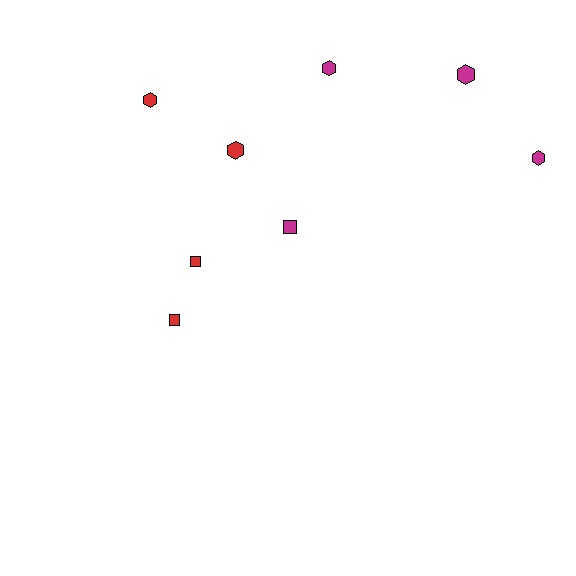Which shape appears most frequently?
Hexagon, with 5 objects.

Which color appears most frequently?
Magenta, with 4 objects.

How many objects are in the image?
There are 8 objects.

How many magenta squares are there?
There is 1 magenta square.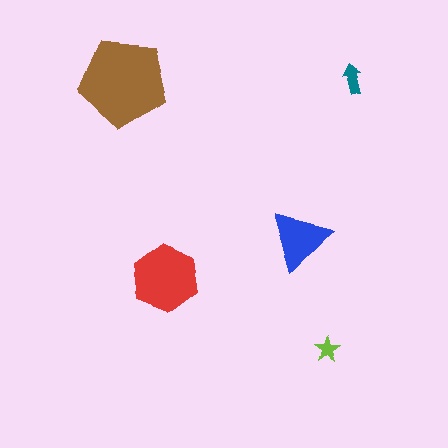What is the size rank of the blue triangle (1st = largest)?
3rd.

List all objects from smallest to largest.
The lime star, the teal arrow, the blue triangle, the red hexagon, the brown pentagon.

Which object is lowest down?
The lime star is bottommost.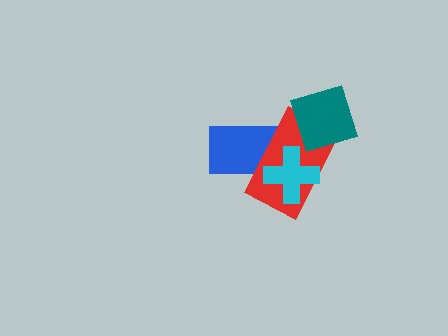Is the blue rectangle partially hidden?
Yes, it is partially covered by another shape.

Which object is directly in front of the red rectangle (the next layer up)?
The teal square is directly in front of the red rectangle.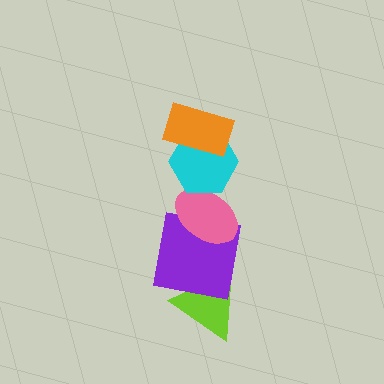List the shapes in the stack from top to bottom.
From top to bottom: the orange rectangle, the cyan hexagon, the pink ellipse, the purple square, the lime triangle.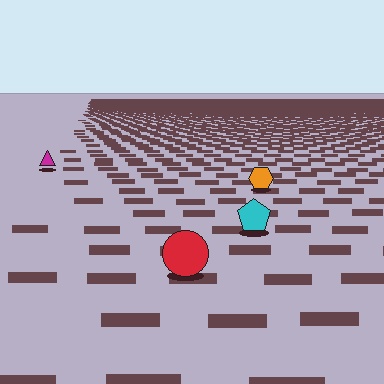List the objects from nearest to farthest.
From nearest to farthest: the red circle, the cyan pentagon, the orange hexagon, the magenta triangle.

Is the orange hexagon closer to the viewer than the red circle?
No. The red circle is closer — you can tell from the texture gradient: the ground texture is coarser near it.